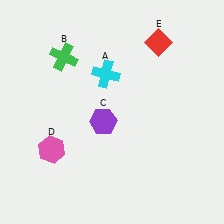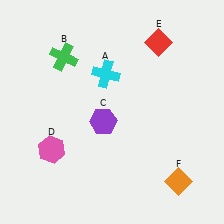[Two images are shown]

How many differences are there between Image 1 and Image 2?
There is 1 difference between the two images.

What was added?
An orange diamond (F) was added in Image 2.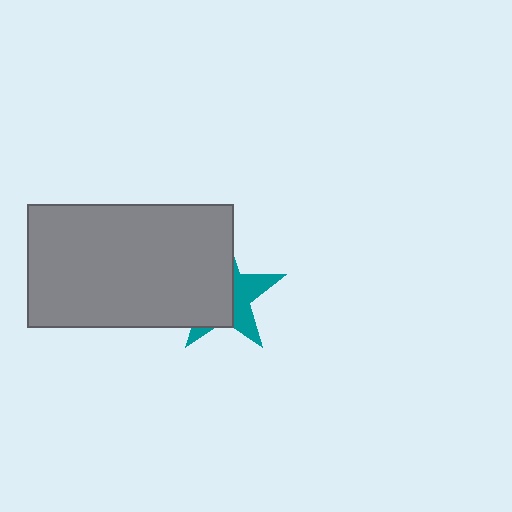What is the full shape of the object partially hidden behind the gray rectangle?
The partially hidden object is a teal star.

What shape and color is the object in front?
The object in front is a gray rectangle.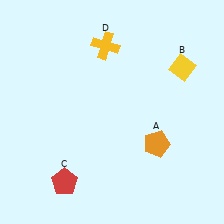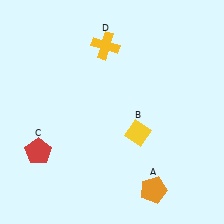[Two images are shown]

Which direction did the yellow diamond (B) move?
The yellow diamond (B) moved down.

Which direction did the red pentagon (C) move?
The red pentagon (C) moved up.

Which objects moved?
The objects that moved are: the orange pentagon (A), the yellow diamond (B), the red pentagon (C).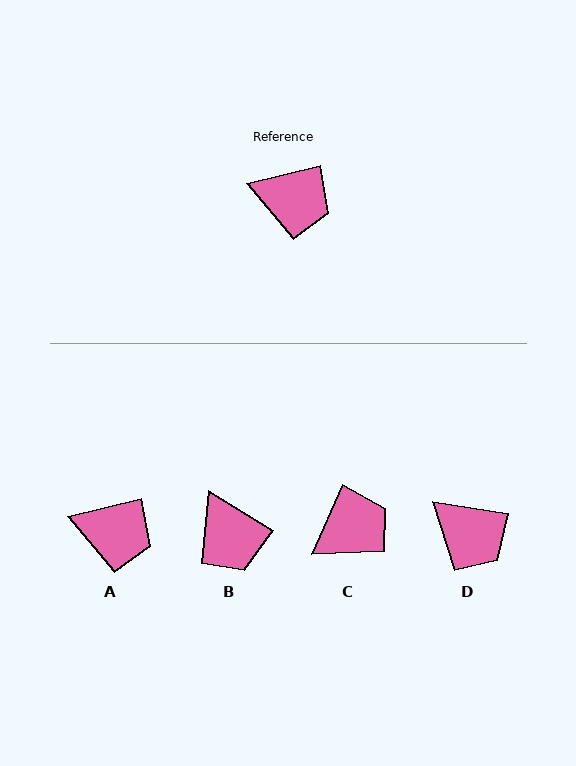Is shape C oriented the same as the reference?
No, it is off by about 52 degrees.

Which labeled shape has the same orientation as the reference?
A.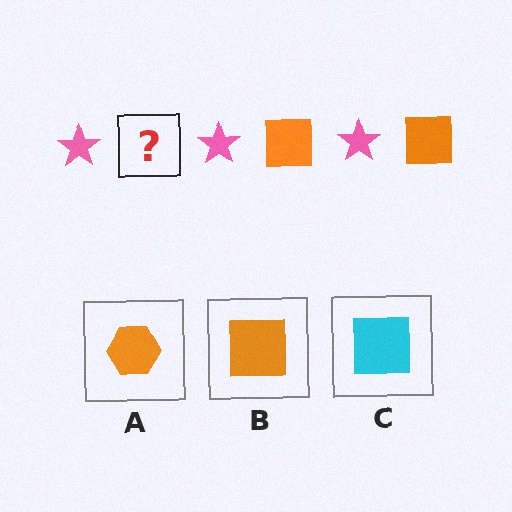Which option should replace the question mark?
Option B.